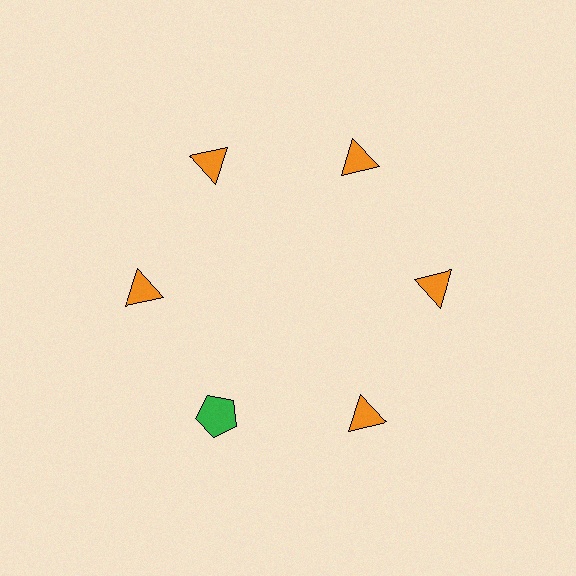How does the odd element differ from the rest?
It differs in both color (green instead of orange) and shape (pentagon instead of triangle).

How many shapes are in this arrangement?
There are 6 shapes arranged in a ring pattern.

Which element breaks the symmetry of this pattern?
The green pentagon at roughly the 7 o'clock position breaks the symmetry. All other shapes are orange triangles.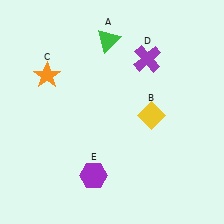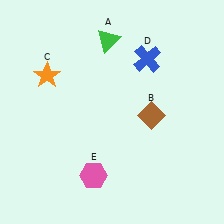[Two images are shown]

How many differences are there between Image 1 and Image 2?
There are 3 differences between the two images.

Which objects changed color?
B changed from yellow to brown. D changed from purple to blue. E changed from purple to pink.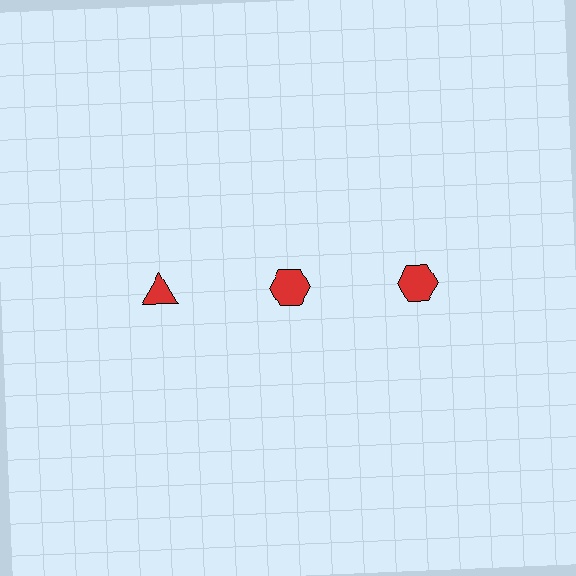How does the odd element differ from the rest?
It has a different shape: triangle instead of hexagon.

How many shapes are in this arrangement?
There are 3 shapes arranged in a grid pattern.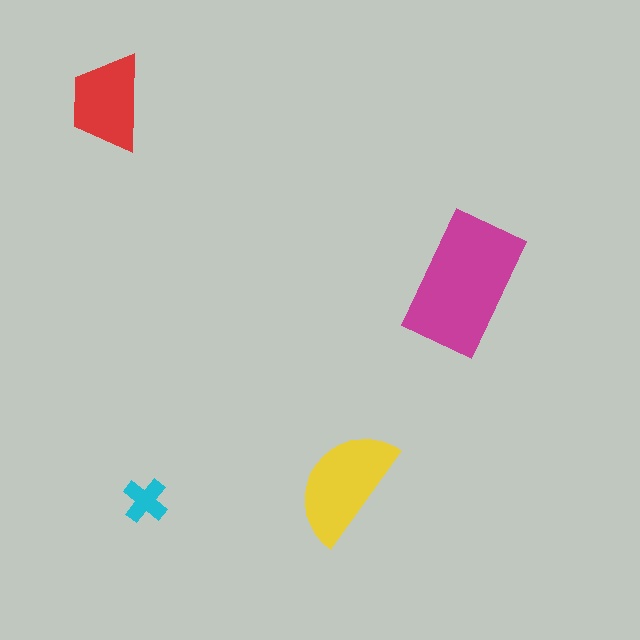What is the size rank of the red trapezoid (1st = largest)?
3rd.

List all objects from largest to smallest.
The magenta rectangle, the yellow semicircle, the red trapezoid, the cyan cross.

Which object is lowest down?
The cyan cross is bottommost.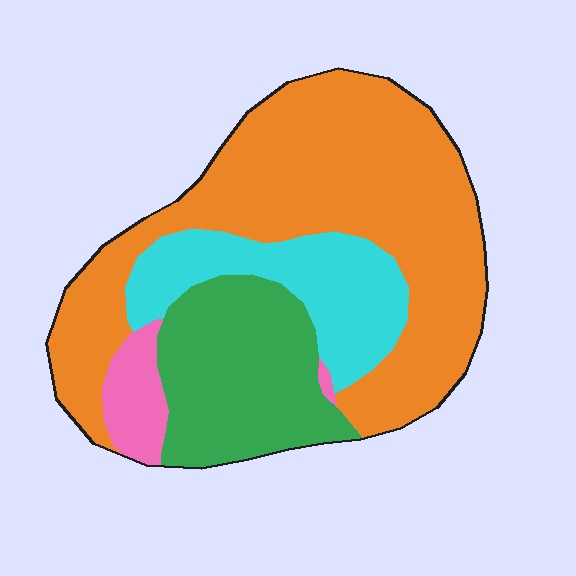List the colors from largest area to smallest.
From largest to smallest: orange, green, cyan, pink.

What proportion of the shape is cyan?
Cyan takes up about one sixth (1/6) of the shape.